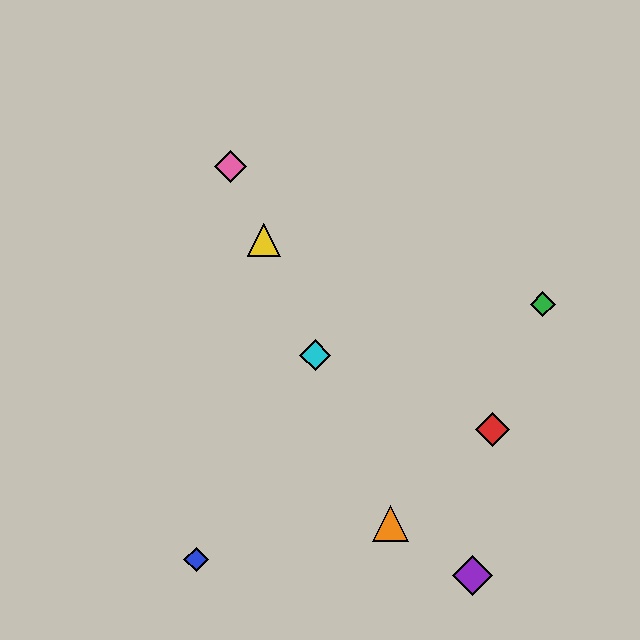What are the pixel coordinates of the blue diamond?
The blue diamond is at (196, 560).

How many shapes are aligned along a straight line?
4 shapes (the yellow triangle, the orange triangle, the cyan diamond, the pink diamond) are aligned along a straight line.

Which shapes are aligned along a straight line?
The yellow triangle, the orange triangle, the cyan diamond, the pink diamond are aligned along a straight line.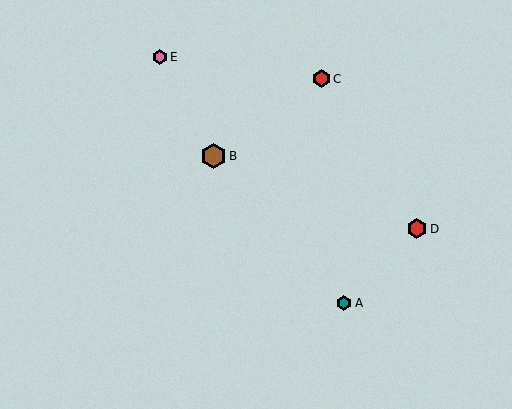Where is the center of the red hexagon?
The center of the red hexagon is at (417, 229).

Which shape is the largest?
The brown hexagon (labeled B) is the largest.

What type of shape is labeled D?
Shape D is a red hexagon.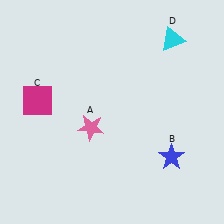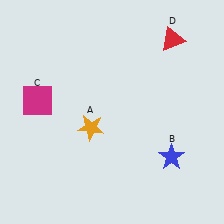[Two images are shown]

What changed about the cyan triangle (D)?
In Image 1, D is cyan. In Image 2, it changed to red.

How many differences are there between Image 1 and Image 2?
There are 2 differences between the two images.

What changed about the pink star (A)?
In Image 1, A is pink. In Image 2, it changed to orange.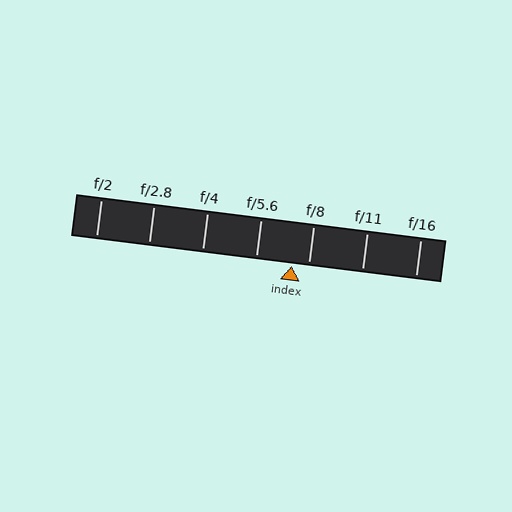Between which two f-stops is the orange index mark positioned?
The index mark is between f/5.6 and f/8.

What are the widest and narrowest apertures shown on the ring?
The widest aperture shown is f/2 and the narrowest is f/16.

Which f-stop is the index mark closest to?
The index mark is closest to f/8.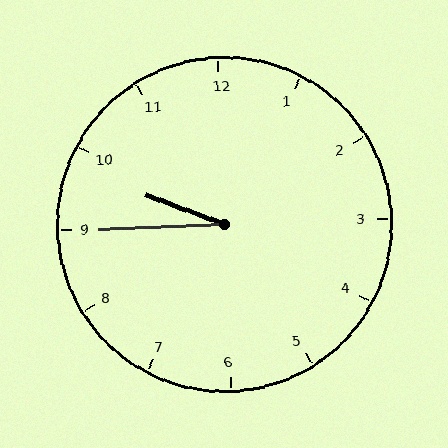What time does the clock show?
9:45.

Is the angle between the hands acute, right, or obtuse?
It is acute.